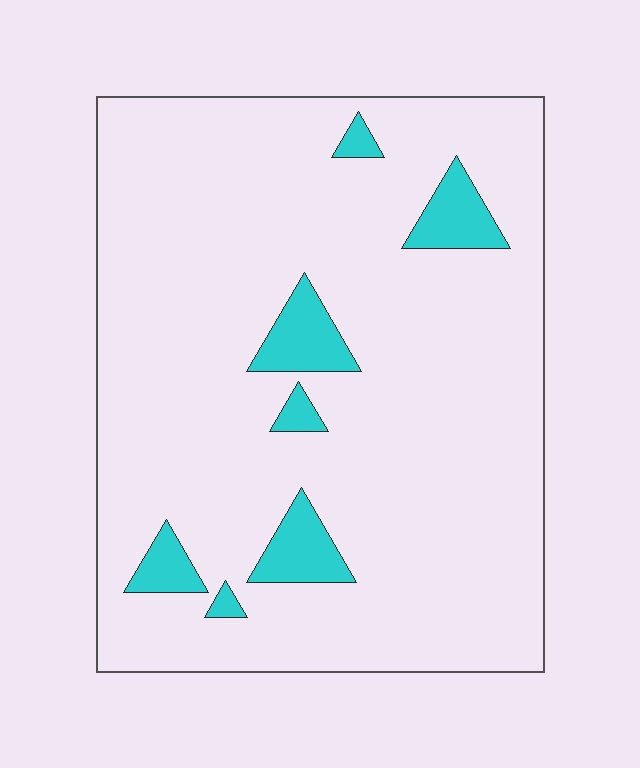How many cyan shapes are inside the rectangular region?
7.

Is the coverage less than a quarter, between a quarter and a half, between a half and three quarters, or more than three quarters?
Less than a quarter.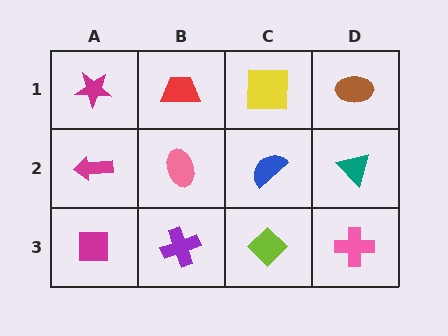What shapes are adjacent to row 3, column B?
A pink ellipse (row 2, column B), a magenta square (row 3, column A), a lime diamond (row 3, column C).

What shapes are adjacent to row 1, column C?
A blue semicircle (row 2, column C), a red trapezoid (row 1, column B), a brown ellipse (row 1, column D).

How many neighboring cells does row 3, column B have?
3.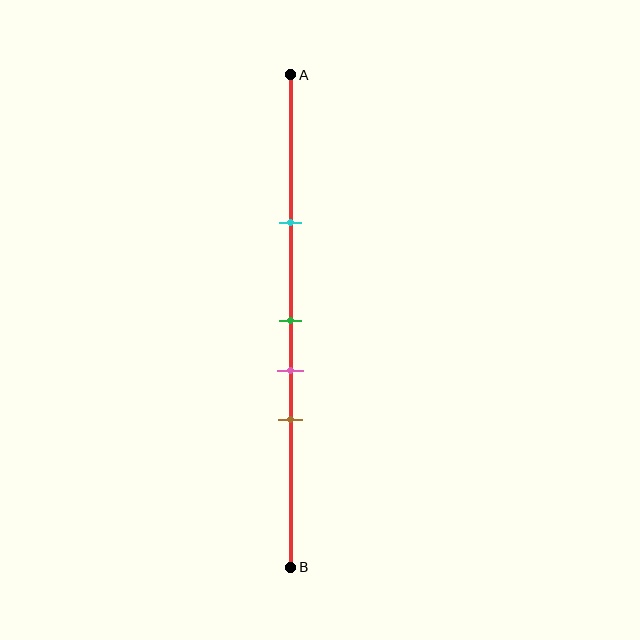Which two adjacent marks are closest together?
The green and pink marks are the closest adjacent pair.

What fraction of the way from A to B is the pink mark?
The pink mark is approximately 60% (0.6) of the way from A to B.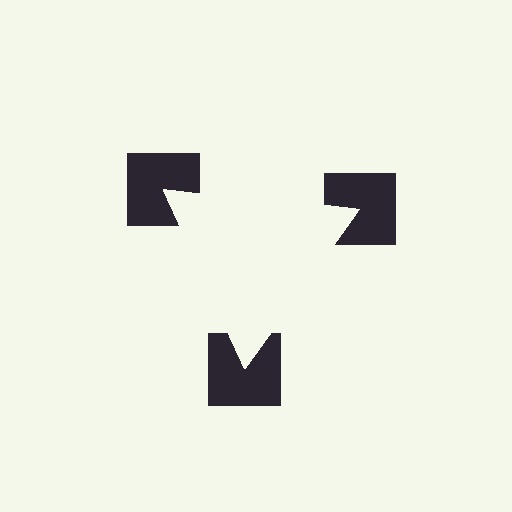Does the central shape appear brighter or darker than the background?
It typically appears slightly brighter than the background, even though no actual brightness change is drawn.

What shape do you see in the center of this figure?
An illusory triangle — its edges are inferred from the aligned wedge cuts in the notched squares, not physically drawn.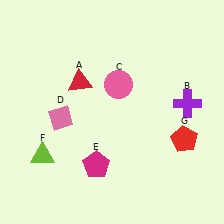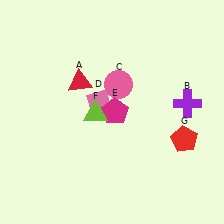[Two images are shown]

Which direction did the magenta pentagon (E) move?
The magenta pentagon (E) moved up.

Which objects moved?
The objects that moved are: the pink diamond (D), the magenta pentagon (E), the lime triangle (F).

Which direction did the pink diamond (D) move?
The pink diamond (D) moved right.